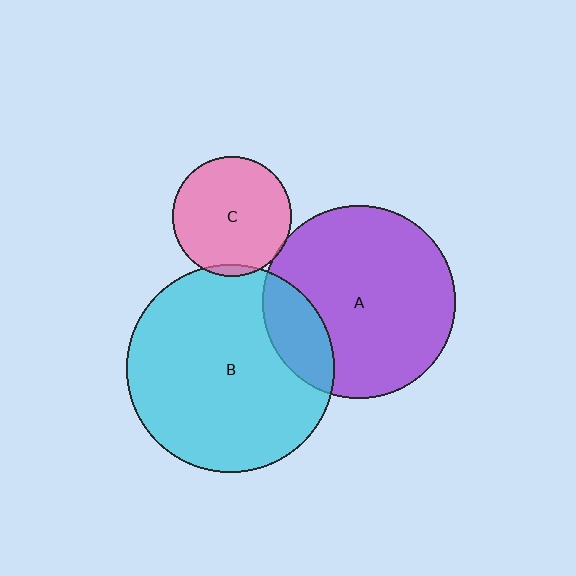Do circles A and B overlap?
Yes.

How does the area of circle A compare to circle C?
Approximately 2.6 times.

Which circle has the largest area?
Circle B (cyan).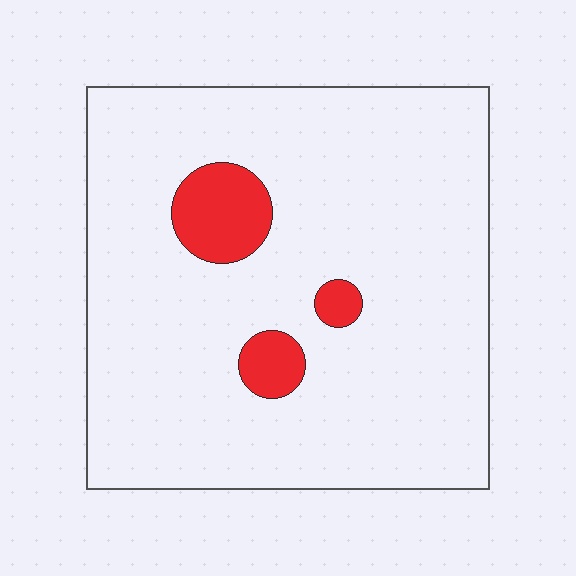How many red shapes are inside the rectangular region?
3.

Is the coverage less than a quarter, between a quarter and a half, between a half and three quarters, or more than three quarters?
Less than a quarter.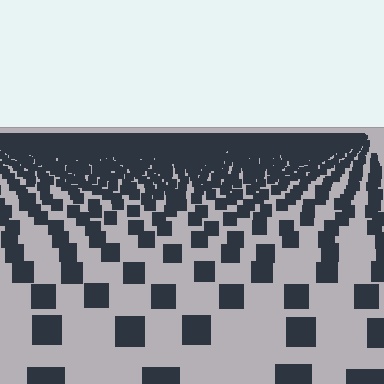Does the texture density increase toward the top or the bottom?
Density increases toward the top.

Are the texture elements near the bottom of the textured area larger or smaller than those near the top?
Larger. Near the bottom, elements are closer to the viewer and appear at a bigger on-screen size.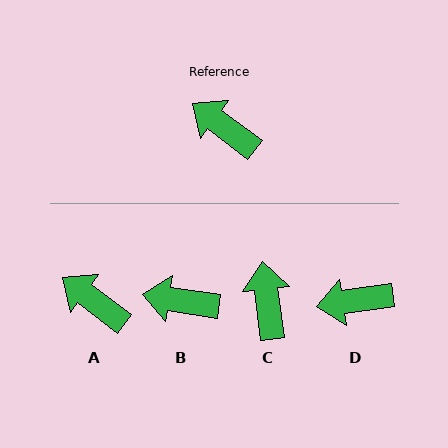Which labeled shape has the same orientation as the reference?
A.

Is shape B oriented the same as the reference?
No, it is off by about 28 degrees.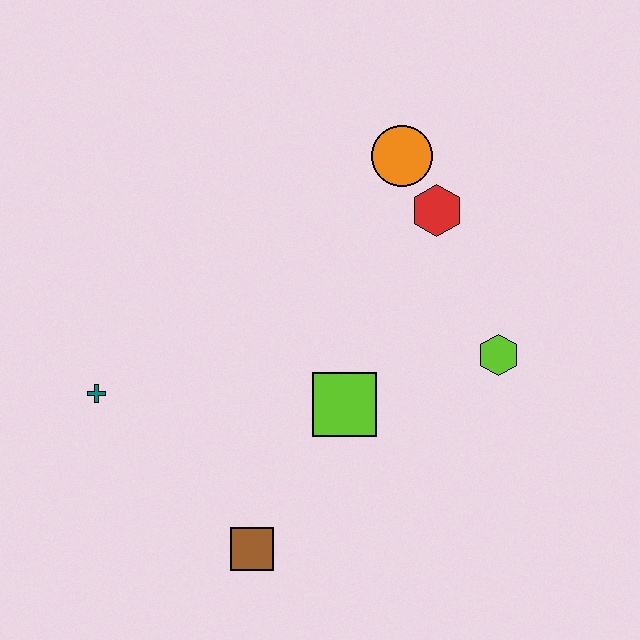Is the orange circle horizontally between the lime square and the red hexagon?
Yes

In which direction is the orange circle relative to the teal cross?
The orange circle is to the right of the teal cross.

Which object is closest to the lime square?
The lime hexagon is closest to the lime square.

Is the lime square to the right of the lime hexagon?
No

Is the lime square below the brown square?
No